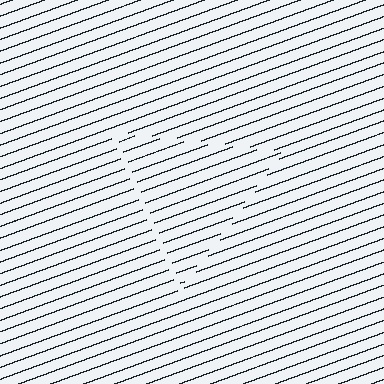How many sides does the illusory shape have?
3 sides — the line-ends trace a triangle.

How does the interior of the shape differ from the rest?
The interior of the shape contains the same grating, shifted by half a period — the contour is defined by the phase discontinuity where line-ends from the inner and outer gratings abut.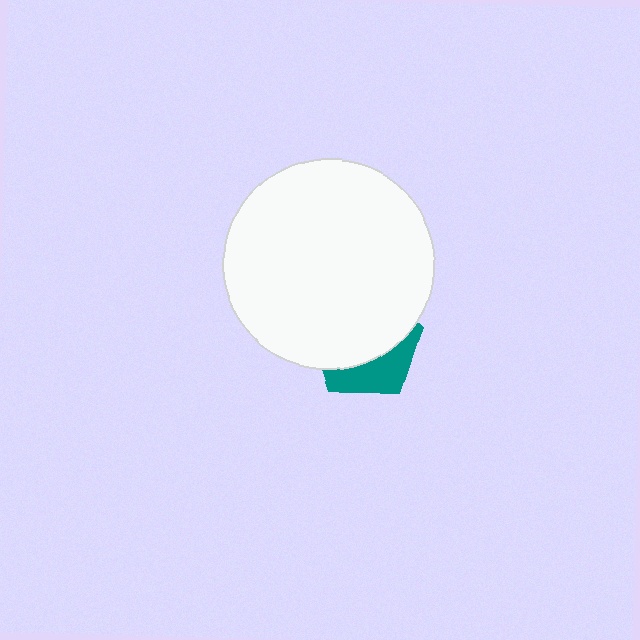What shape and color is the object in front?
The object in front is a white circle.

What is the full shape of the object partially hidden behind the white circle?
The partially hidden object is a teal pentagon.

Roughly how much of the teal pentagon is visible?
A small part of it is visible (roughly 34%).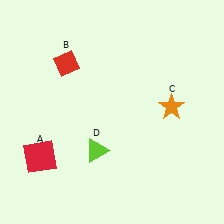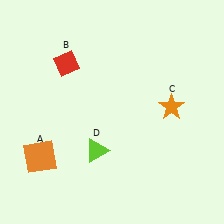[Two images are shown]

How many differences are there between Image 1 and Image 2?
There is 1 difference between the two images.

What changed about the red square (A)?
In Image 1, A is red. In Image 2, it changed to orange.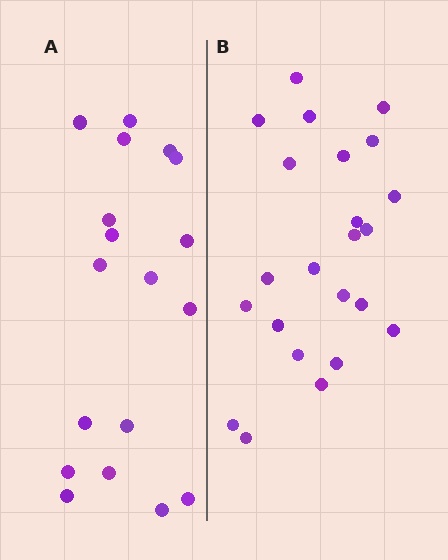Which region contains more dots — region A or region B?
Region B (the right region) has more dots.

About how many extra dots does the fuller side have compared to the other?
Region B has about 5 more dots than region A.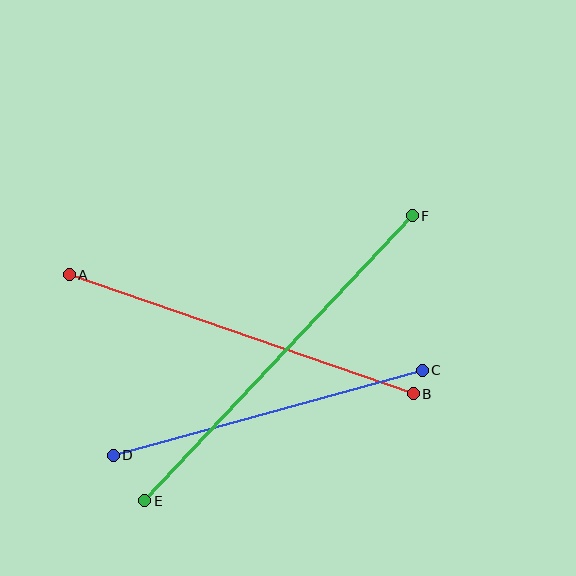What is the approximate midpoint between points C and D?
The midpoint is at approximately (268, 413) pixels.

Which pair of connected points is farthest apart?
Points E and F are farthest apart.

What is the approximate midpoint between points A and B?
The midpoint is at approximately (241, 334) pixels.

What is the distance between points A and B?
The distance is approximately 364 pixels.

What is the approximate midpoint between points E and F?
The midpoint is at approximately (278, 358) pixels.